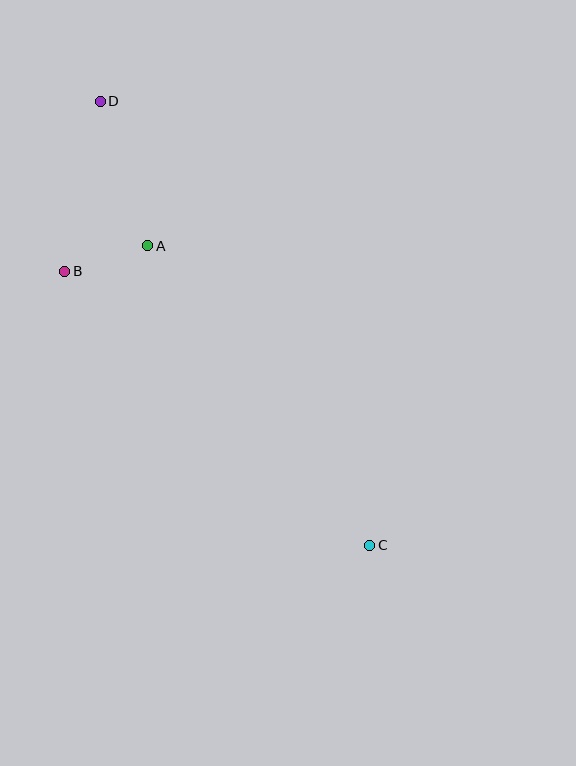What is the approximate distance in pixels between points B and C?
The distance between B and C is approximately 410 pixels.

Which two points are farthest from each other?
Points C and D are farthest from each other.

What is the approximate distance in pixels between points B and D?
The distance between B and D is approximately 173 pixels.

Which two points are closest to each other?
Points A and B are closest to each other.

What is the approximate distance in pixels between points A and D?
The distance between A and D is approximately 152 pixels.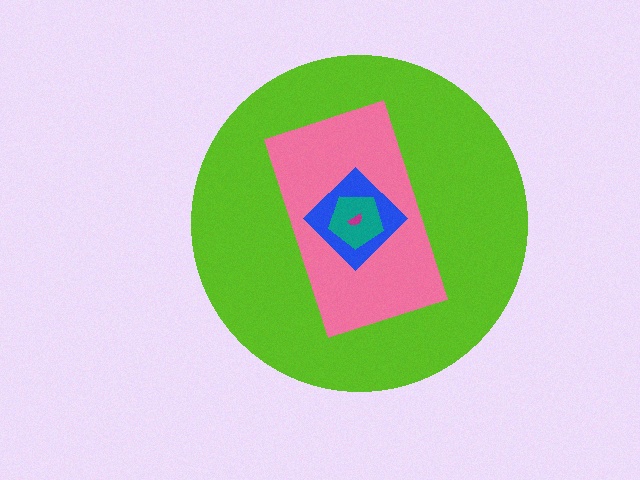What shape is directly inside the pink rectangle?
The blue diamond.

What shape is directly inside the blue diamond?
The teal pentagon.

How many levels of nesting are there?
5.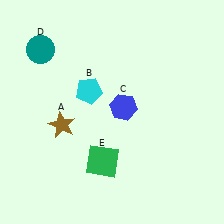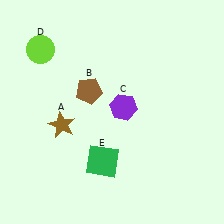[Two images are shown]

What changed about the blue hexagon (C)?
In Image 1, C is blue. In Image 2, it changed to purple.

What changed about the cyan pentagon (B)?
In Image 1, B is cyan. In Image 2, it changed to brown.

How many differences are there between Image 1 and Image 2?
There are 3 differences between the two images.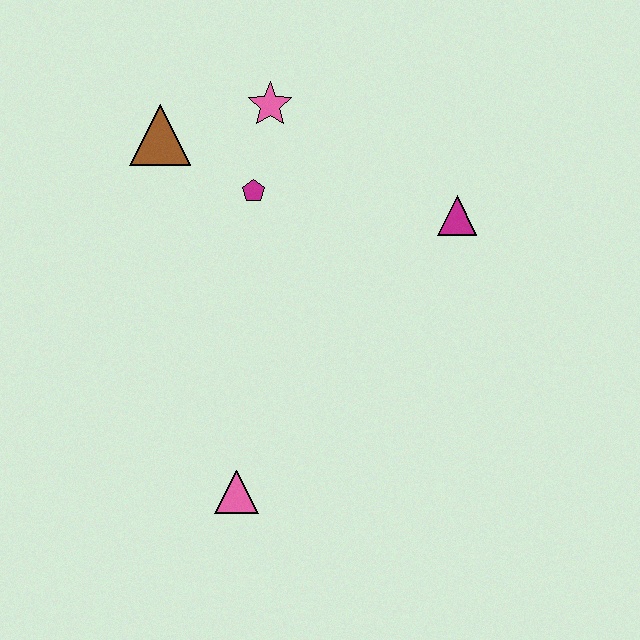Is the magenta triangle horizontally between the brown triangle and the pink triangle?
No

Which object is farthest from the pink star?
The pink triangle is farthest from the pink star.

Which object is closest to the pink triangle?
The magenta pentagon is closest to the pink triangle.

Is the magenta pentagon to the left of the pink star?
Yes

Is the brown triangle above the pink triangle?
Yes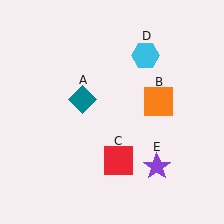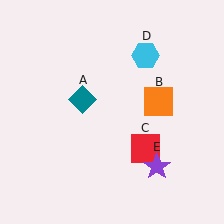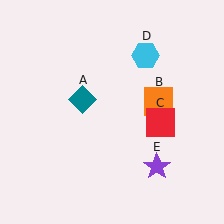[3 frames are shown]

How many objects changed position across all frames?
1 object changed position: red square (object C).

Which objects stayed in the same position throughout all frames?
Teal diamond (object A) and orange square (object B) and cyan hexagon (object D) and purple star (object E) remained stationary.